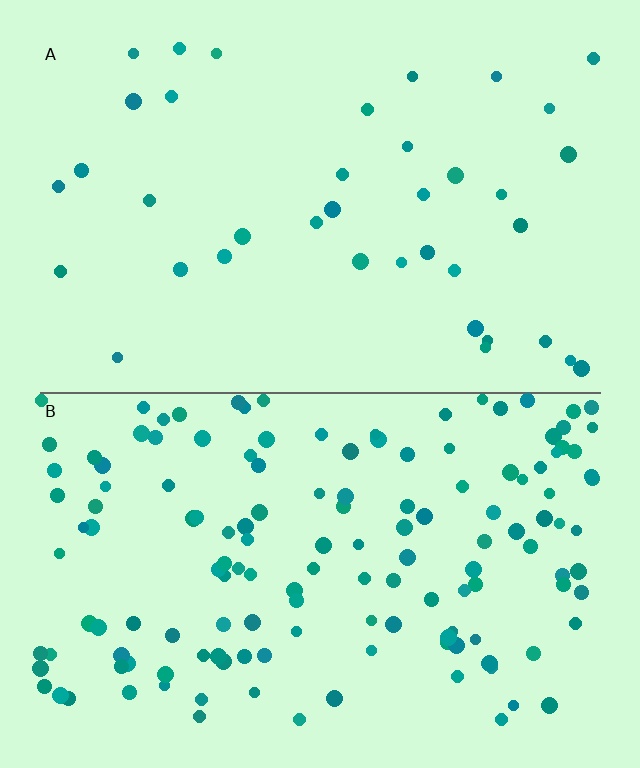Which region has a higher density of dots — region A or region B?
B (the bottom).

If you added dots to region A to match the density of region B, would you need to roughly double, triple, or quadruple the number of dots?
Approximately quadruple.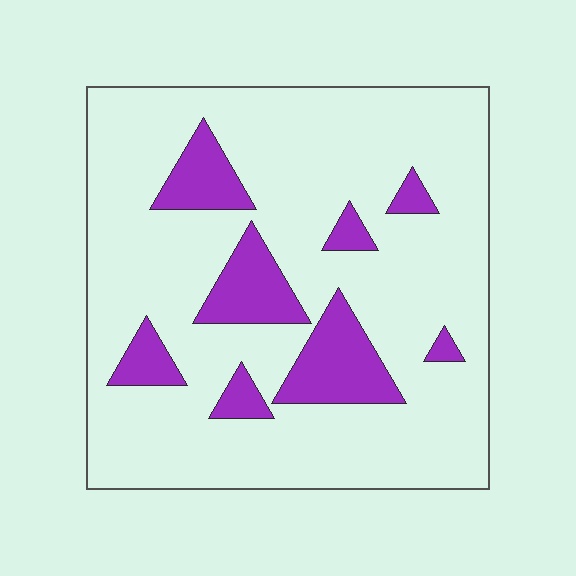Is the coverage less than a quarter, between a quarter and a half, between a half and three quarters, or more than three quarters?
Less than a quarter.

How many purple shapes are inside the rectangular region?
8.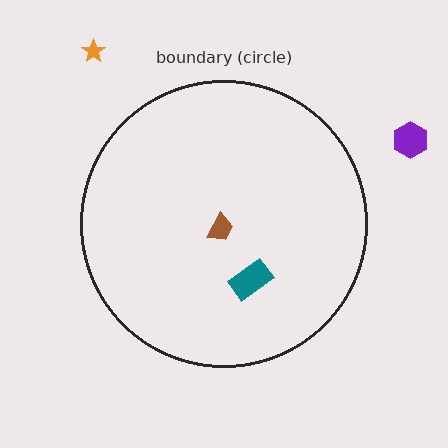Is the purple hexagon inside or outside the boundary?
Outside.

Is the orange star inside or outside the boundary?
Outside.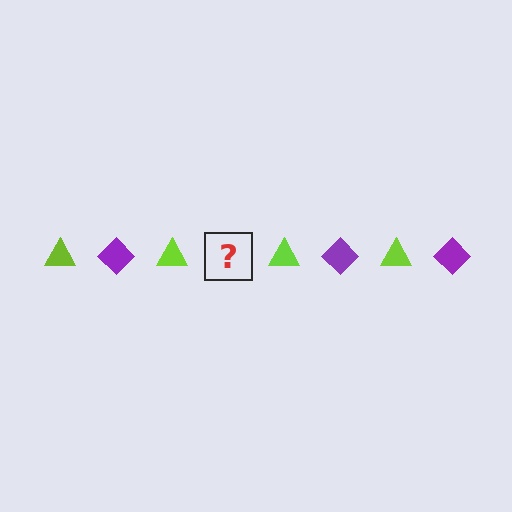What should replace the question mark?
The question mark should be replaced with a purple diamond.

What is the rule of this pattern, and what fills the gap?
The rule is that the pattern alternates between lime triangle and purple diamond. The gap should be filled with a purple diamond.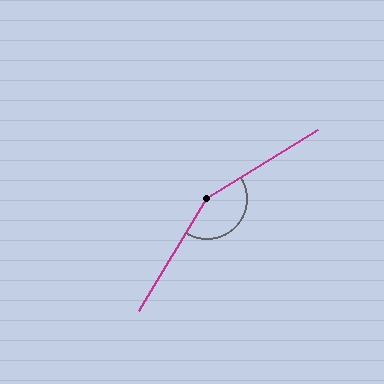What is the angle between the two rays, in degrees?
Approximately 153 degrees.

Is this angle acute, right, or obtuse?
It is obtuse.